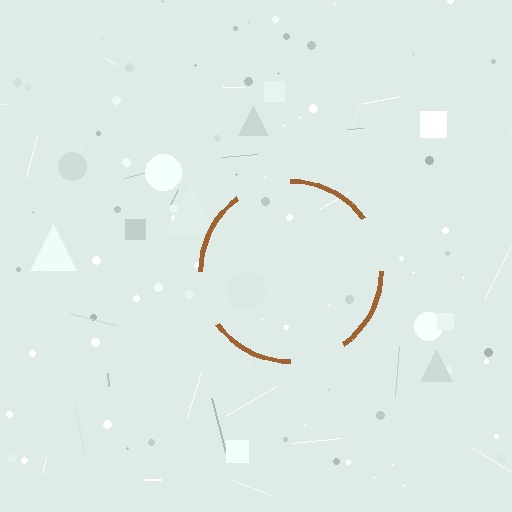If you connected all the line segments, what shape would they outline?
They would outline a circle.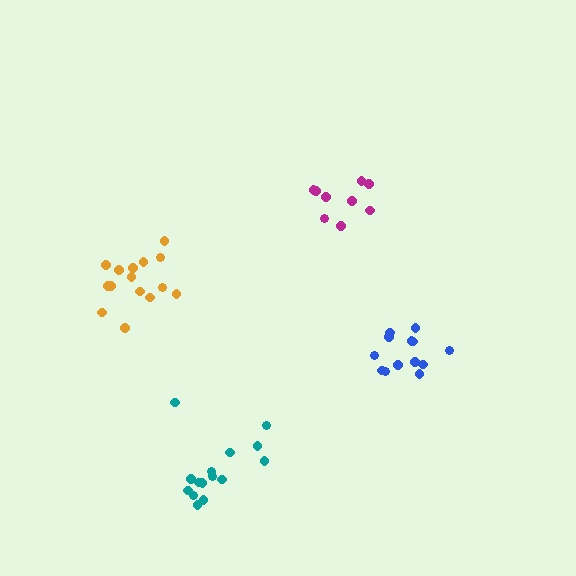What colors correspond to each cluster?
The clusters are colored: magenta, teal, orange, blue.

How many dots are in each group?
Group 1: 9 dots, Group 2: 15 dots, Group 3: 15 dots, Group 4: 13 dots (52 total).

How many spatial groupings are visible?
There are 4 spatial groupings.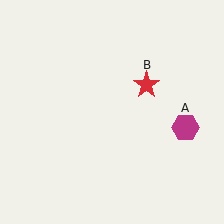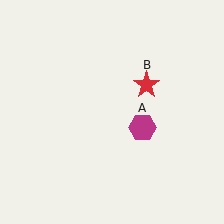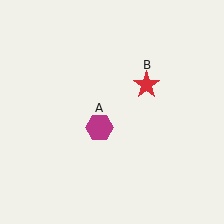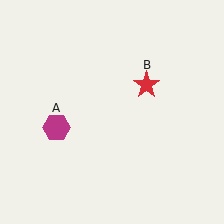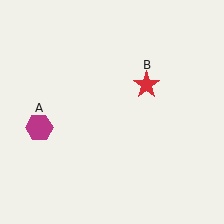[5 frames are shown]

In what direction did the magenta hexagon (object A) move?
The magenta hexagon (object A) moved left.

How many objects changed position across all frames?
1 object changed position: magenta hexagon (object A).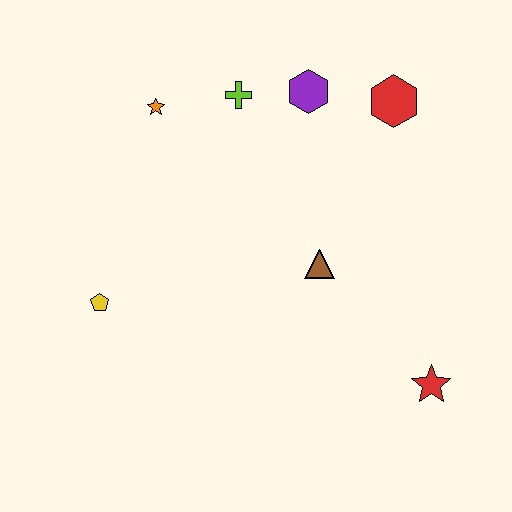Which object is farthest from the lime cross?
The red star is farthest from the lime cross.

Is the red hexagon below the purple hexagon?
Yes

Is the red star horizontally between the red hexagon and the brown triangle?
No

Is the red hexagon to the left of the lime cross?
No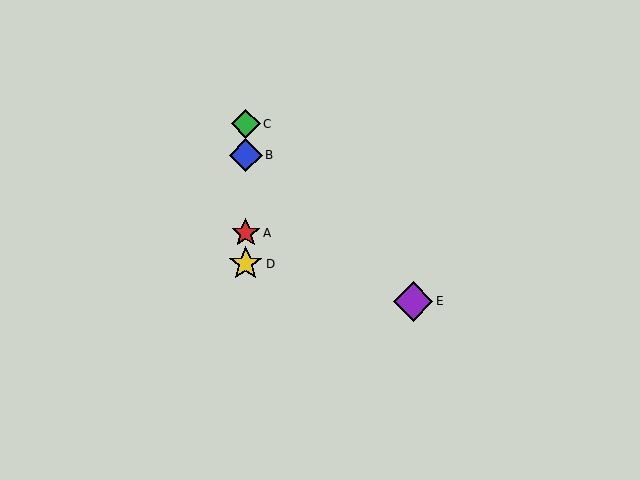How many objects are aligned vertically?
4 objects (A, B, C, D) are aligned vertically.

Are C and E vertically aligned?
No, C is at x≈246 and E is at x≈413.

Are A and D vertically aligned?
Yes, both are at x≈246.